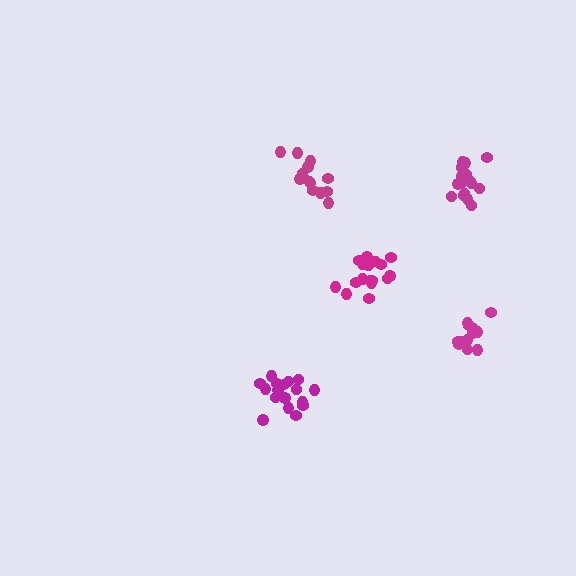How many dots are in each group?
Group 1: 14 dots, Group 2: 17 dots, Group 3: 12 dots, Group 4: 17 dots, Group 5: 17 dots (77 total).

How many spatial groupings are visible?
There are 5 spatial groupings.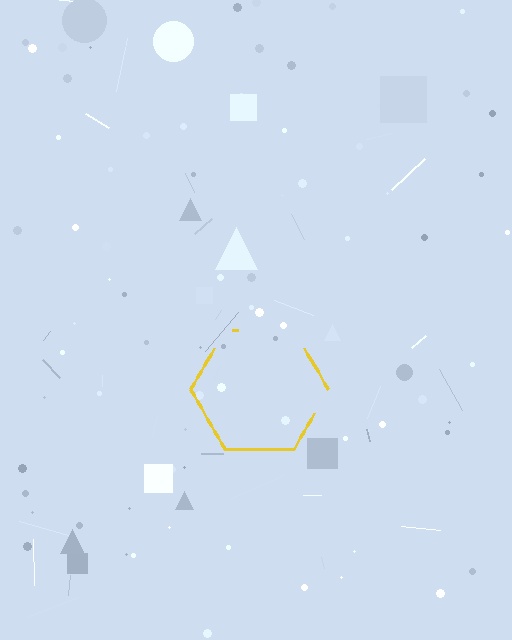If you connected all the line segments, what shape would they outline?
They would outline a hexagon.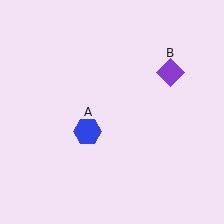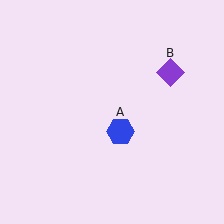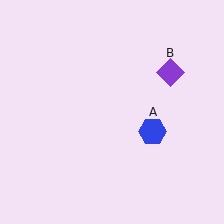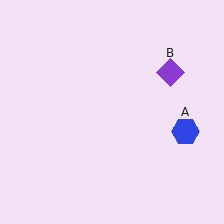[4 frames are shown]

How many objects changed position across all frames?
1 object changed position: blue hexagon (object A).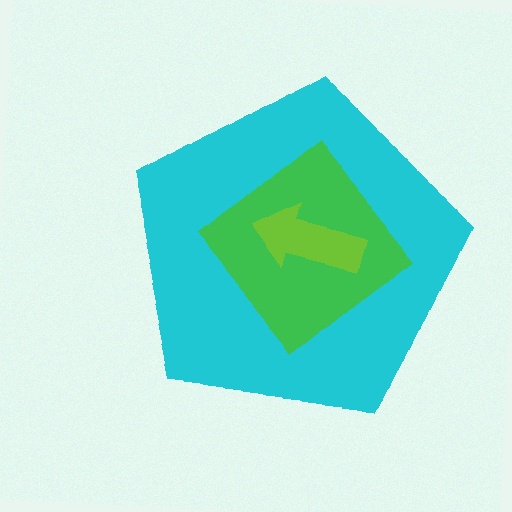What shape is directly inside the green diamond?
The lime arrow.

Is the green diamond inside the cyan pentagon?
Yes.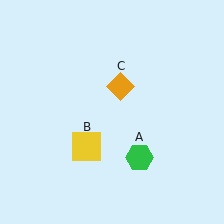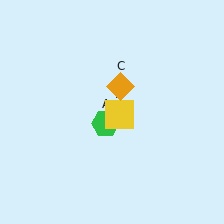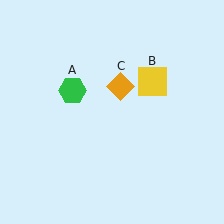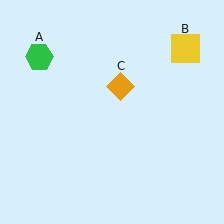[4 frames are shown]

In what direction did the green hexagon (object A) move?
The green hexagon (object A) moved up and to the left.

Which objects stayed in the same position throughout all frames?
Orange diamond (object C) remained stationary.